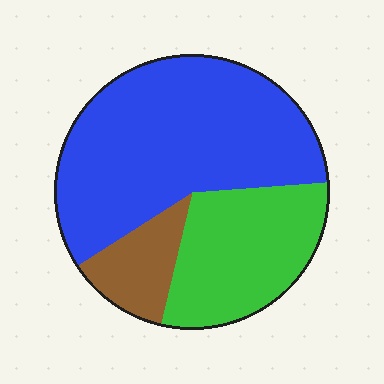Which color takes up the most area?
Blue, at roughly 60%.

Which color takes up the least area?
Brown, at roughly 10%.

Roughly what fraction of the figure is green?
Green takes up about one third (1/3) of the figure.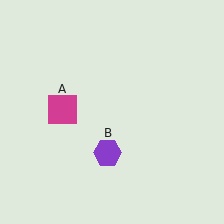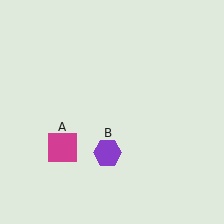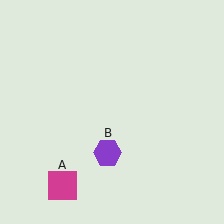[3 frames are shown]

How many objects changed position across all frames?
1 object changed position: magenta square (object A).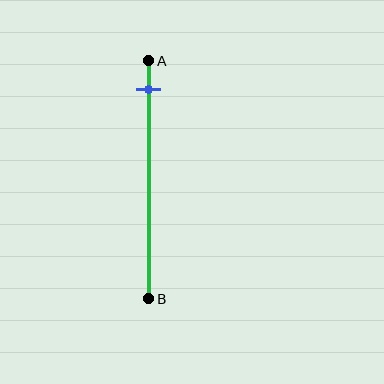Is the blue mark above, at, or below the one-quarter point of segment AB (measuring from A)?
The blue mark is above the one-quarter point of segment AB.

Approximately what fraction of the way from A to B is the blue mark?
The blue mark is approximately 10% of the way from A to B.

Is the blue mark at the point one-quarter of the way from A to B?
No, the mark is at about 10% from A, not at the 25% one-quarter point.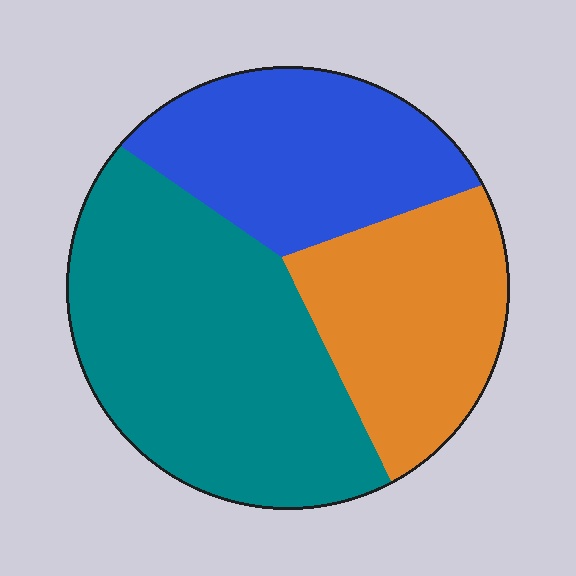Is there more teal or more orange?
Teal.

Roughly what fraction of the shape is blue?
Blue takes up between a quarter and a half of the shape.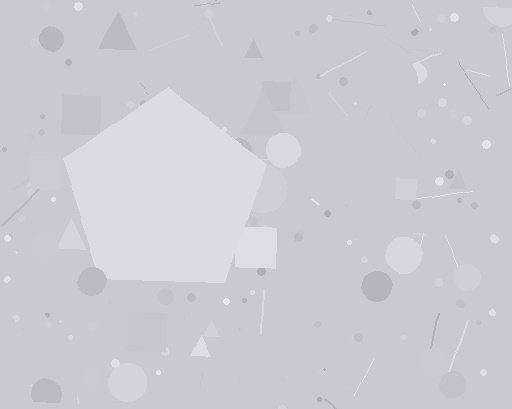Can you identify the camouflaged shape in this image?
The camouflaged shape is a pentagon.